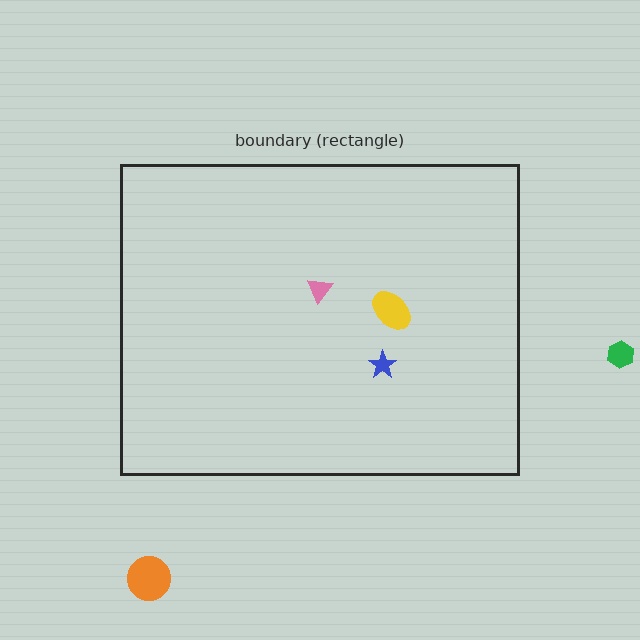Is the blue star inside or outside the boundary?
Inside.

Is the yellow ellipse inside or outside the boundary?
Inside.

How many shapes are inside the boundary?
3 inside, 2 outside.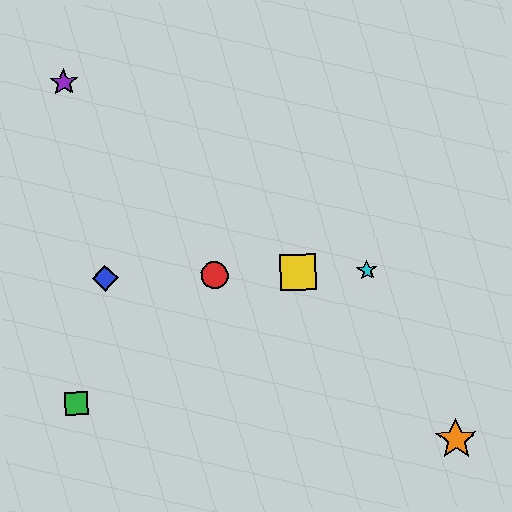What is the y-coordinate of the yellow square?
The yellow square is at y≈272.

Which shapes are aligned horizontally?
The red circle, the blue diamond, the yellow square, the cyan star are aligned horizontally.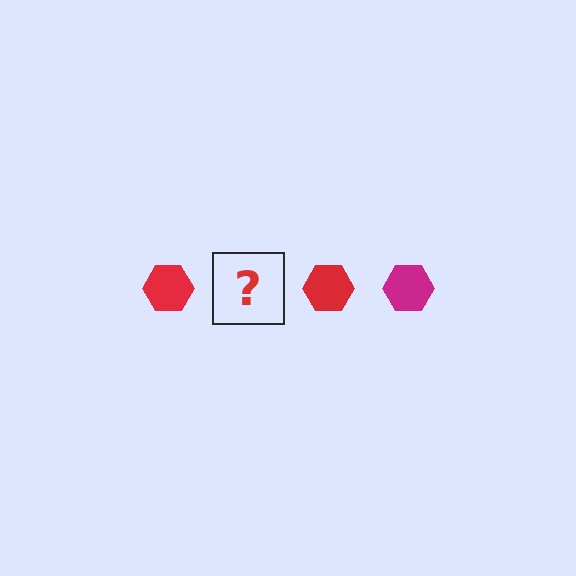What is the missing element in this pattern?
The missing element is a magenta hexagon.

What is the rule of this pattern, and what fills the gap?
The rule is that the pattern cycles through red, magenta hexagons. The gap should be filled with a magenta hexagon.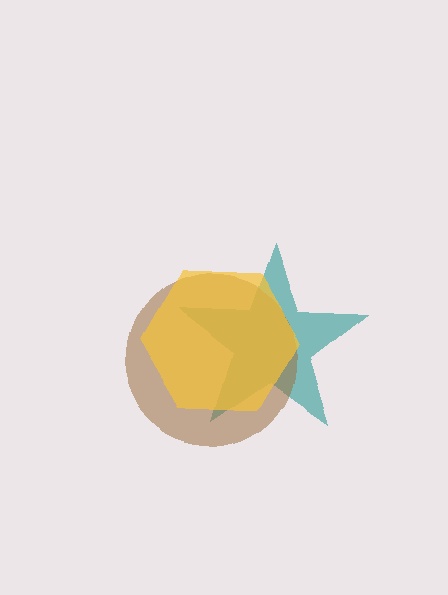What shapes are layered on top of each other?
The layered shapes are: a teal star, a brown circle, a yellow hexagon.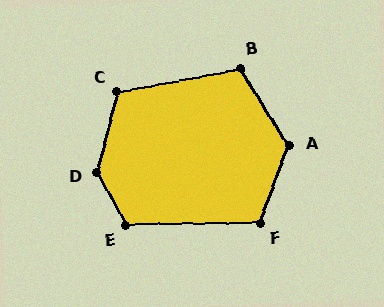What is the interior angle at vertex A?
Approximately 127 degrees (obtuse).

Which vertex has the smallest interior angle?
F, at approximately 111 degrees.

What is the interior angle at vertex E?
Approximately 118 degrees (obtuse).